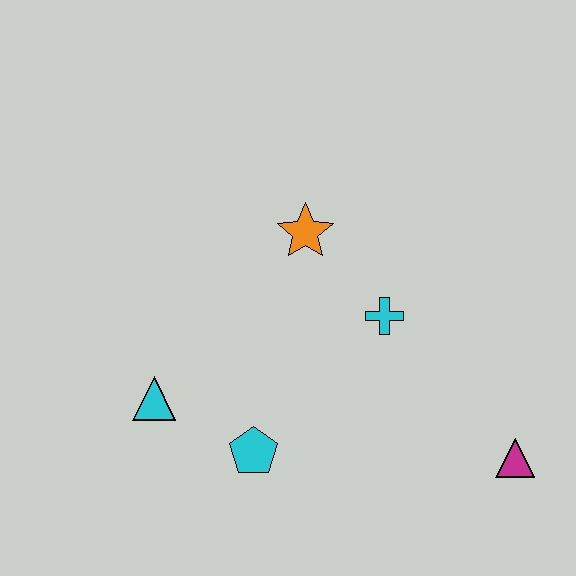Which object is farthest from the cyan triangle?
The magenta triangle is farthest from the cyan triangle.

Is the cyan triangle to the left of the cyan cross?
Yes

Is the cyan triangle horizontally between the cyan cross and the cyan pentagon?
No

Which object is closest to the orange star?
The cyan cross is closest to the orange star.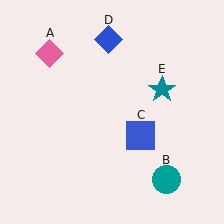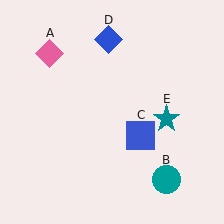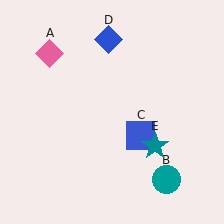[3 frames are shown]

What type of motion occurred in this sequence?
The teal star (object E) rotated clockwise around the center of the scene.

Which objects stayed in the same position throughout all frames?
Pink diamond (object A) and teal circle (object B) and blue square (object C) and blue diamond (object D) remained stationary.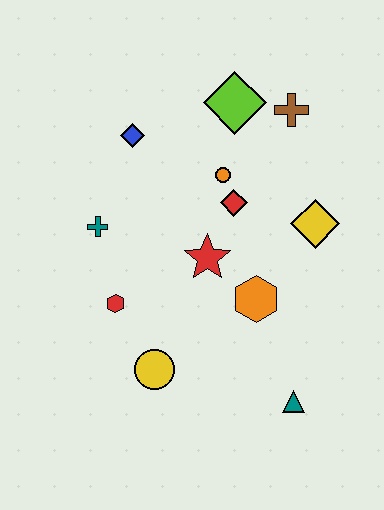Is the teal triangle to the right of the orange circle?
Yes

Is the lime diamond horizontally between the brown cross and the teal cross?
Yes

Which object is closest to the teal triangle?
The orange hexagon is closest to the teal triangle.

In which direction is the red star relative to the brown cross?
The red star is below the brown cross.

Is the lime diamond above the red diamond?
Yes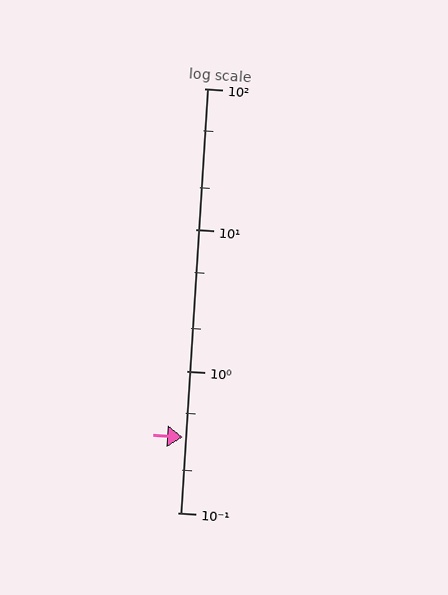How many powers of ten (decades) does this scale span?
The scale spans 3 decades, from 0.1 to 100.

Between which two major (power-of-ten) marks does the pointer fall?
The pointer is between 0.1 and 1.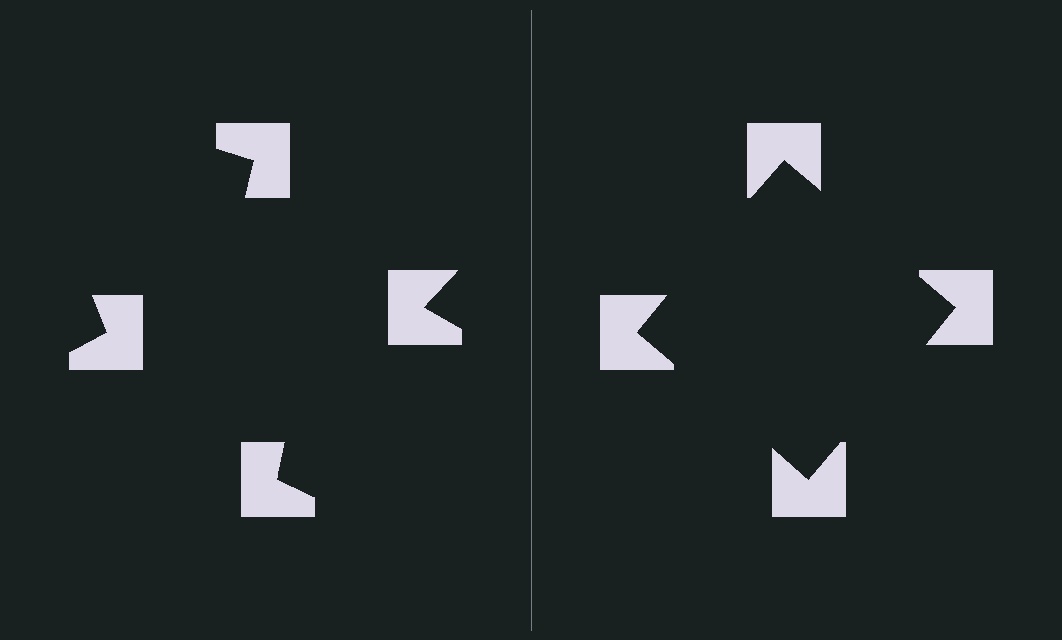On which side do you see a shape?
An illusory square appears on the right side. On the left side the wedge cuts are rotated, so no coherent shape forms.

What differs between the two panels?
The notched squares are positioned identically on both sides; only the wedge orientations differ. On the right they align to a square; on the left they are misaligned.